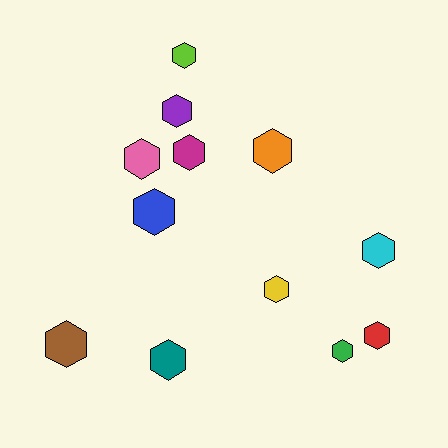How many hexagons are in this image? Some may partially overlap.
There are 12 hexagons.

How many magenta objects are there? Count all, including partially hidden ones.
There is 1 magenta object.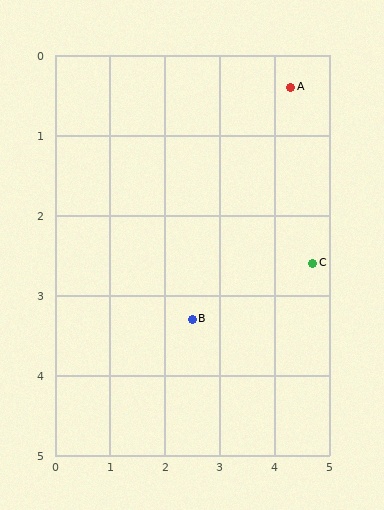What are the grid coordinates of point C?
Point C is at approximately (4.7, 2.6).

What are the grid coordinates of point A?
Point A is at approximately (4.3, 0.4).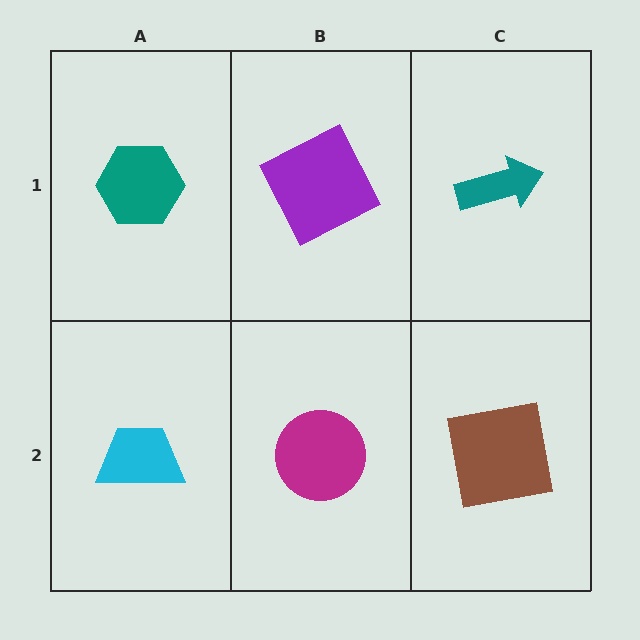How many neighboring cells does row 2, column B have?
3.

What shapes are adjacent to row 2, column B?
A purple square (row 1, column B), a cyan trapezoid (row 2, column A), a brown square (row 2, column C).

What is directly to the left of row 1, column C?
A purple square.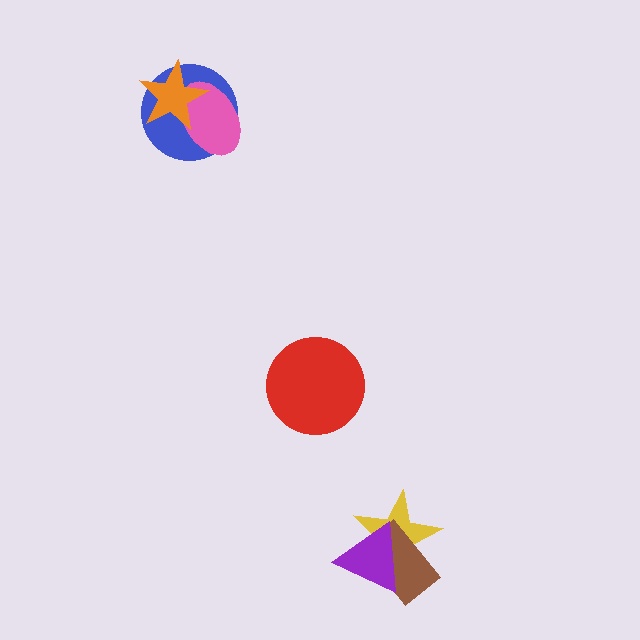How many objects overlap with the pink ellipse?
2 objects overlap with the pink ellipse.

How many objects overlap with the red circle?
0 objects overlap with the red circle.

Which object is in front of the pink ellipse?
The orange star is in front of the pink ellipse.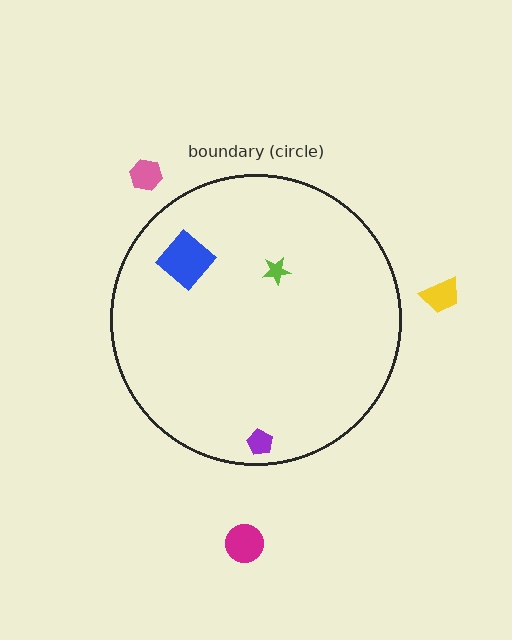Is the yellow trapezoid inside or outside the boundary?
Outside.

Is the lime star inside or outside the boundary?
Inside.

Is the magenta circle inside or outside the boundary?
Outside.